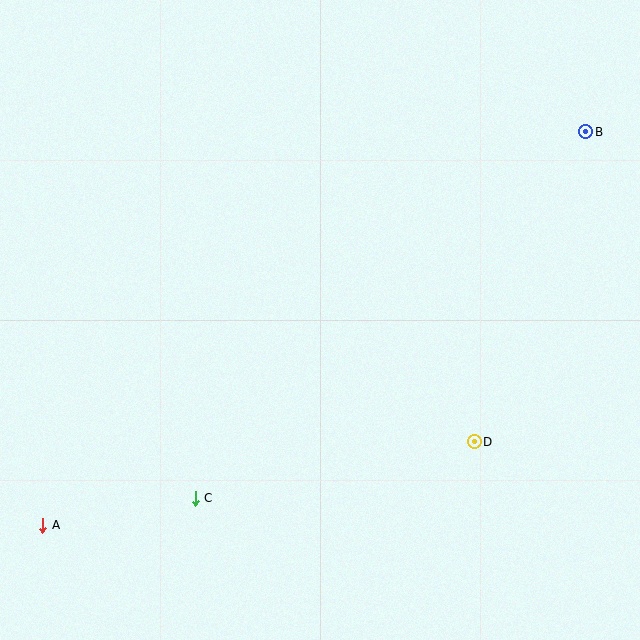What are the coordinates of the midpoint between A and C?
The midpoint between A and C is at (119, 512).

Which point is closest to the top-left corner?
Point A is closest to the top-left corner.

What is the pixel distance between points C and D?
The distance between C and D is 285 pixels.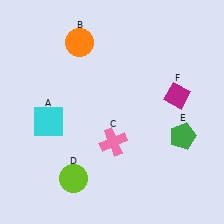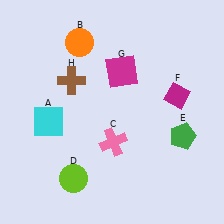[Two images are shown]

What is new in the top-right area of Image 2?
A magenta square (G) was added in the top-right area of Image 2.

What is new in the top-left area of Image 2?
A brown cross (H) was added in the top-left area of Image 2.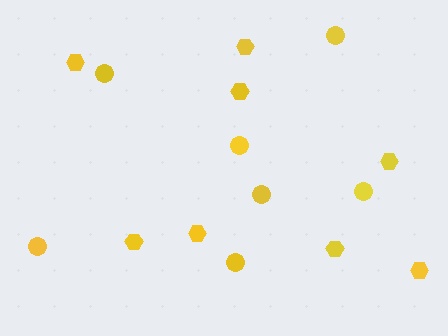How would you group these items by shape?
There are 2 groups: one group of hexagons (8) and one group of circles (7).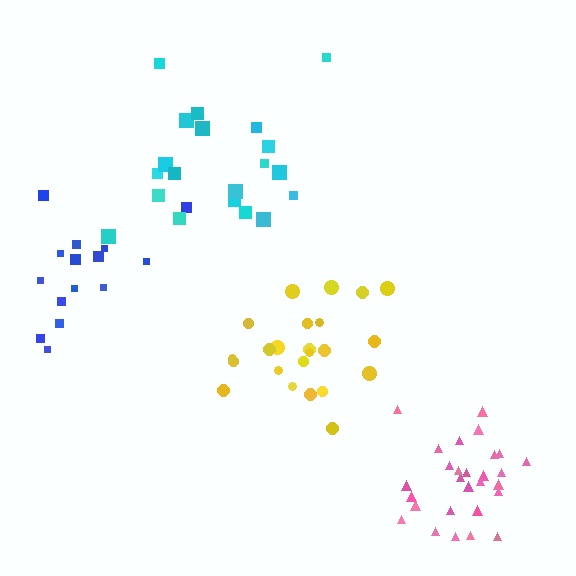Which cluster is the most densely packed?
Pink.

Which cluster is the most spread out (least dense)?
Cyan.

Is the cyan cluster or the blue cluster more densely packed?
Blue.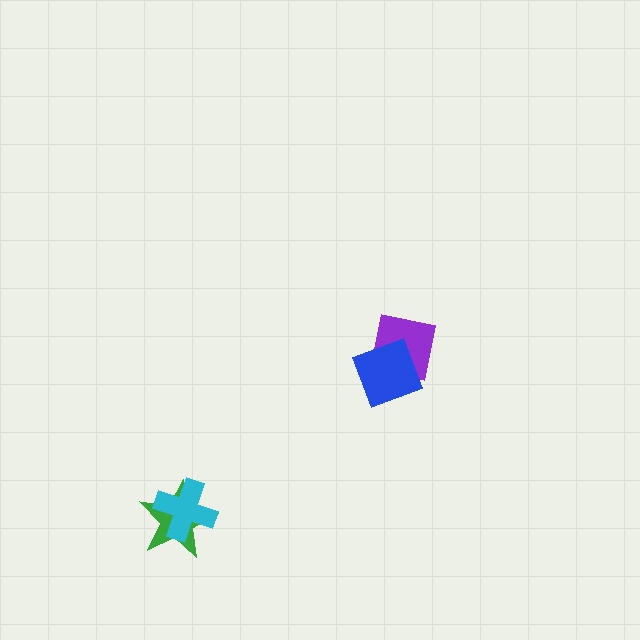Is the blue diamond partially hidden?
No, no other shape covers it.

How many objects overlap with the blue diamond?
1 object overlaps with the blue diamond.